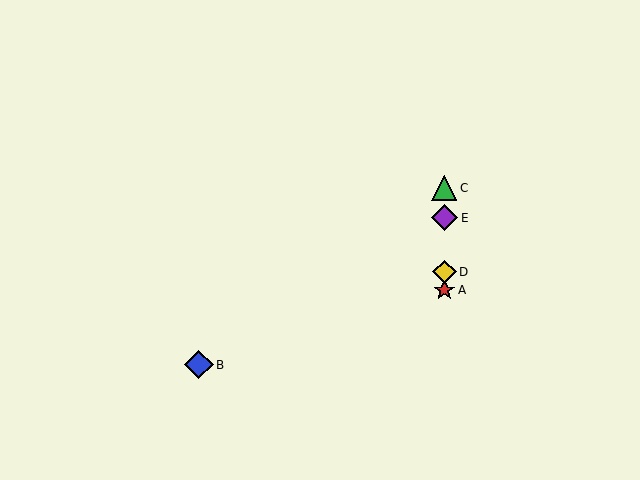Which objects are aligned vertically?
Objects A, C, D, E are aligned vertically.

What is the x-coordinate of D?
Object D is at x≈444.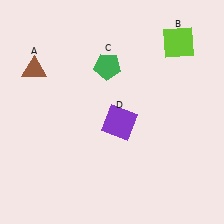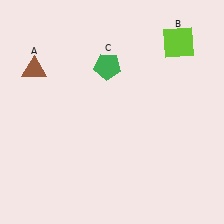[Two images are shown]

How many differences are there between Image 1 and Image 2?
There is 1 difference between the two images.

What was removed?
The purple square (D) was removed in Image 2.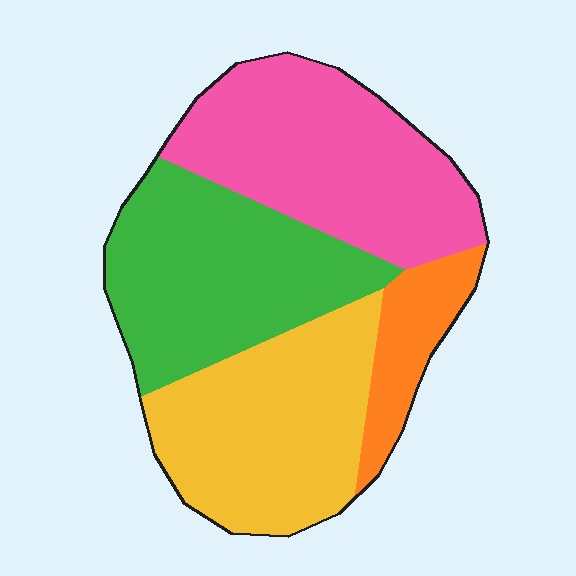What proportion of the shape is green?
Green takes up between a sixth and a third of the shape.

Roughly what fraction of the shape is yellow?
Yellow takes up between a quarter and a half of the shape.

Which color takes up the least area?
Orange, at roughly 10%.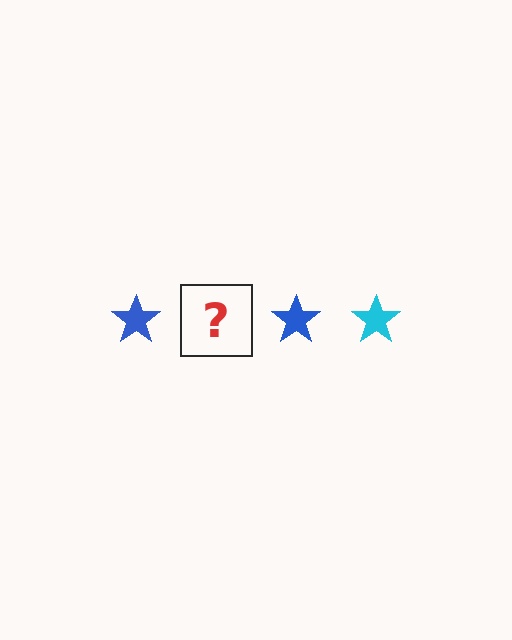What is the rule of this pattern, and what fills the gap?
The rule is that the pattern cycles through blue, cyan stars. The gap should be filled with a cyan star.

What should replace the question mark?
The question mark should be replaced with a cyan star.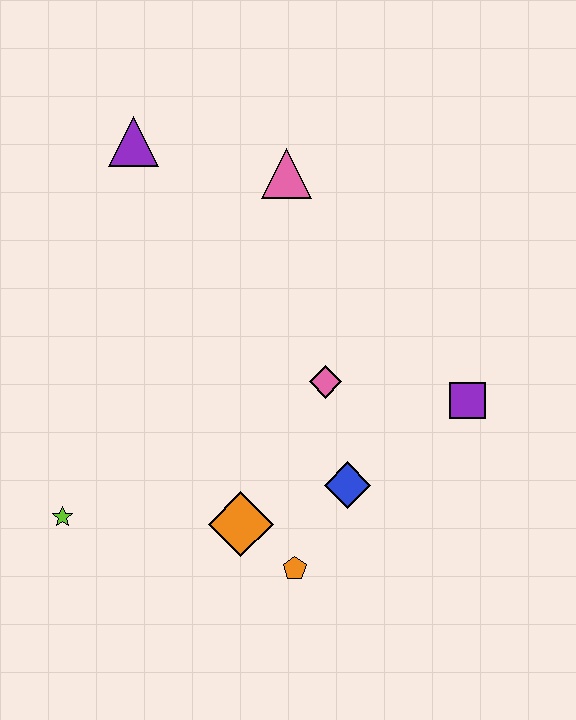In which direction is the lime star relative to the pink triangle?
The lime star is below the pink triangle.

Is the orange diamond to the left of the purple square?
Yes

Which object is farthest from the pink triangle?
The lime star is farthest from the pink triangle.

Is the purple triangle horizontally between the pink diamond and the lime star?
Yes